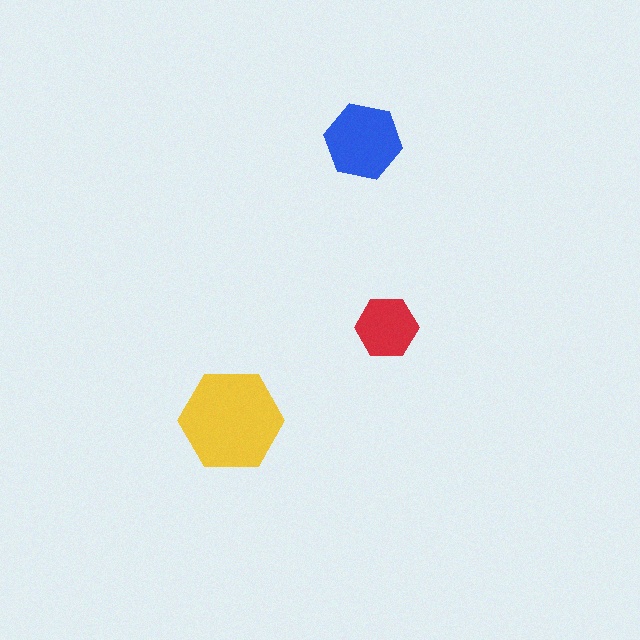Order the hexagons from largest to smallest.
the yellow one, the blue one, the red one.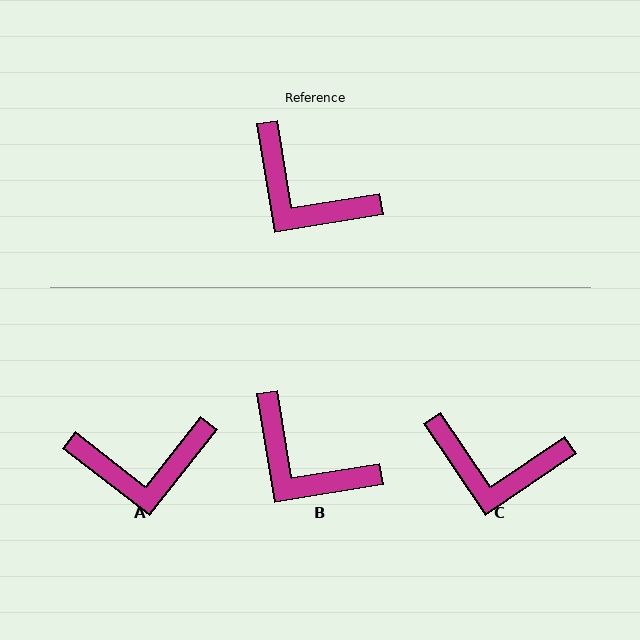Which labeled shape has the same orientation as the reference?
B.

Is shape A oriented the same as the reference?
No, it is off by about 43 degrees.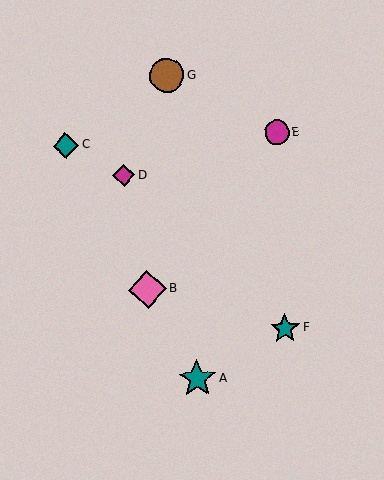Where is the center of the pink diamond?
The center of the pink diamond is at (147, 289).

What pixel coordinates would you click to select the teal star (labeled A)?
Click at (197, 379) to select the teal star A.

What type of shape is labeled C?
Shape C is a teal diamond.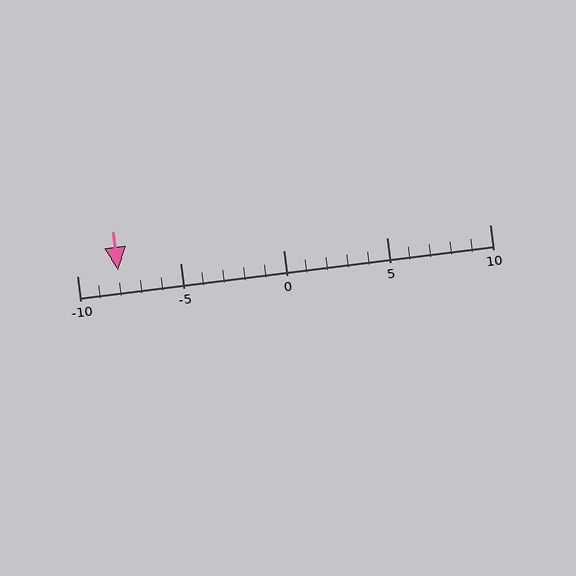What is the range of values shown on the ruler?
The ruler shows values from -10 to 10.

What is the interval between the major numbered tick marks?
The major tick marks are spaced 5 units apart.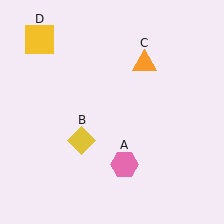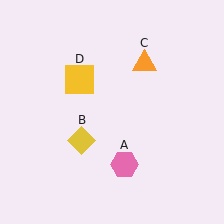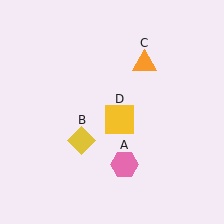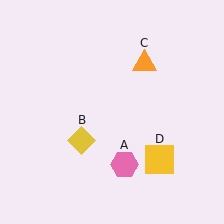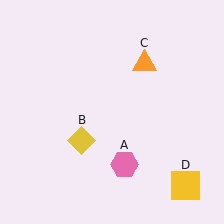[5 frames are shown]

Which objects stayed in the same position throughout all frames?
Pink hexagon (object A) and yellow diamond (object B) and orange triangle (object C) remained stationary.